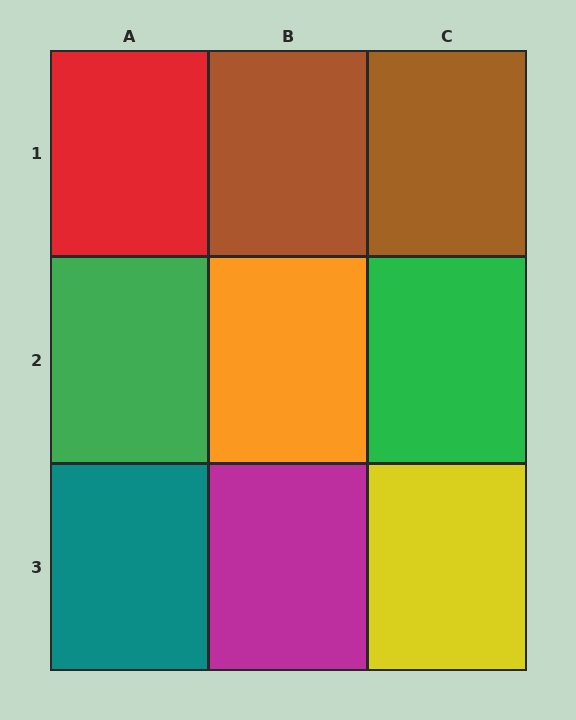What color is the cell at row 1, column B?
Brown.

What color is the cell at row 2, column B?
Orange.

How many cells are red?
1 cell is red.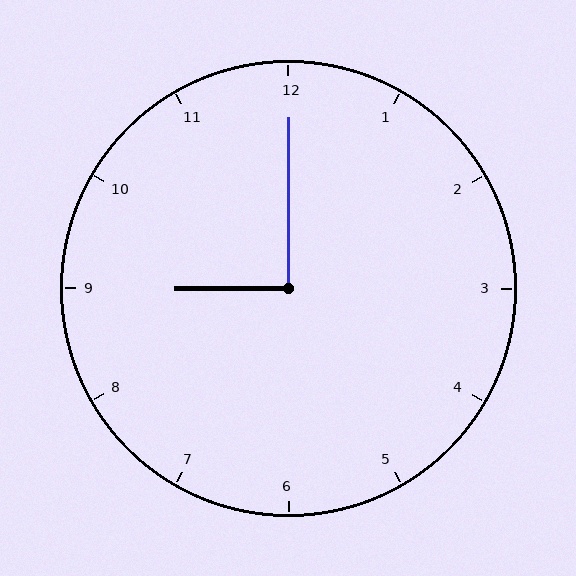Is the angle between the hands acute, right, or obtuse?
It is right.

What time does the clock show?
9:00.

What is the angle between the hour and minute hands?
Approximately 90 degrees.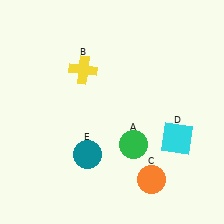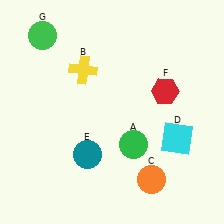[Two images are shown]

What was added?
A red hexagon (F), a green circle (G) were added in Image 2.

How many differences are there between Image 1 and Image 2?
There are 2 differences between the two images.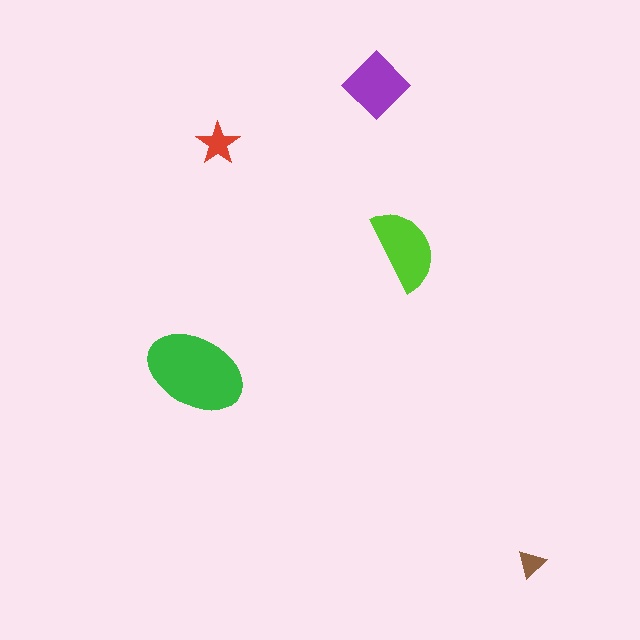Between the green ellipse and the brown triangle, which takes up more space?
The green ellipse.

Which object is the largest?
The green ellipse.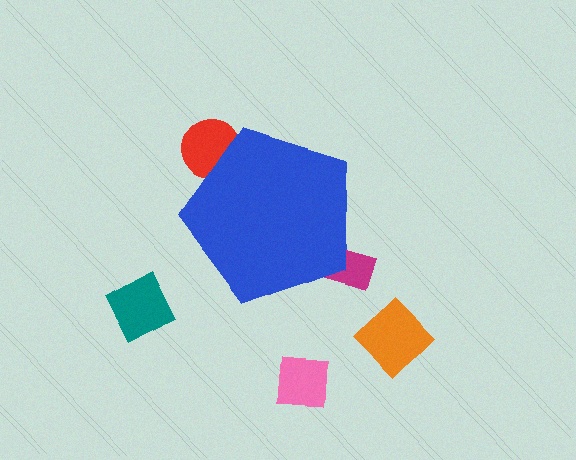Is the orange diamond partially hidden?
No, the orange diamond is fully visible.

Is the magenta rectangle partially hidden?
Yes, the magenta rectangle is partially hidden behind the blue pentagon.